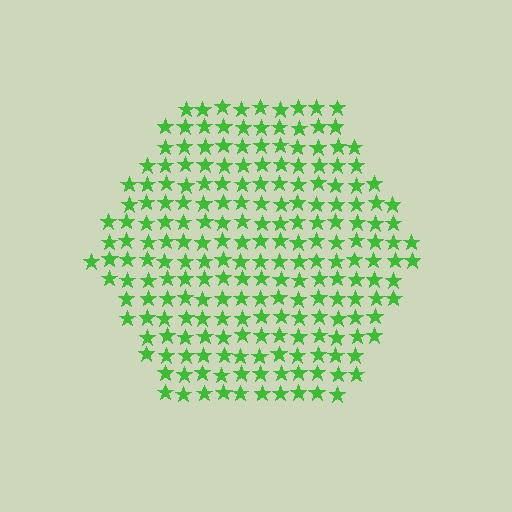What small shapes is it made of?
It is made of small stars.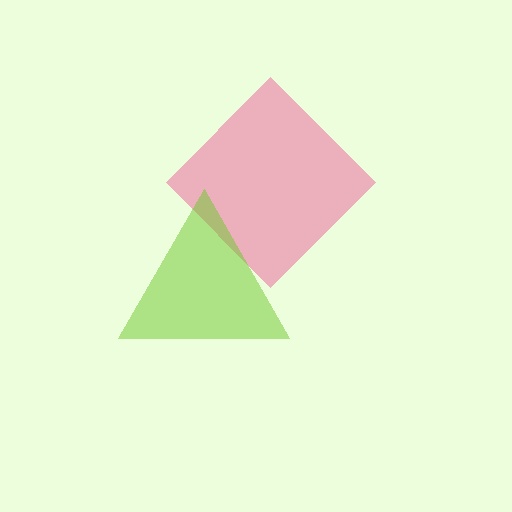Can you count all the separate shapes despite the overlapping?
Yes, there are 2 separate shapes.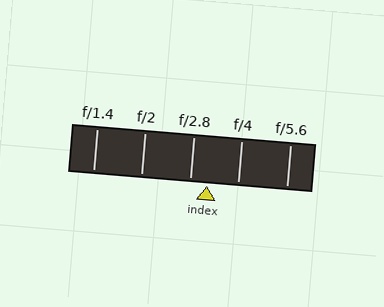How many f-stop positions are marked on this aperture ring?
There are 5 f-stop positions marked.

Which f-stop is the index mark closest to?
The index mark is closest to f/2.8.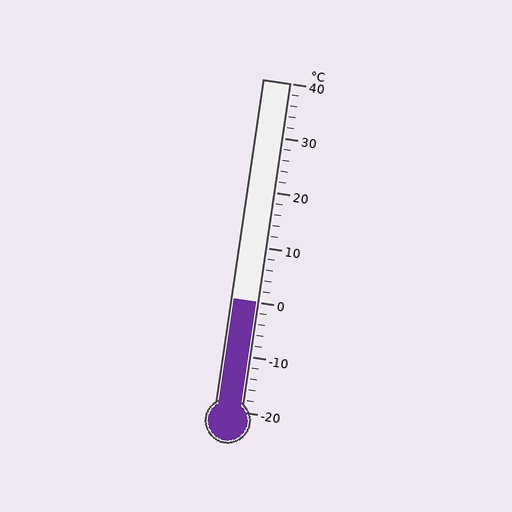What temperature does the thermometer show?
The thermometer shows approximately 0°C.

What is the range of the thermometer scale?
The thermometer scale ranges from -20°C to 40°C.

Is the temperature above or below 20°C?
The temperature is below 20°C.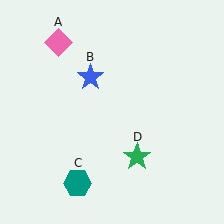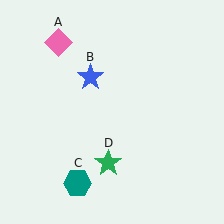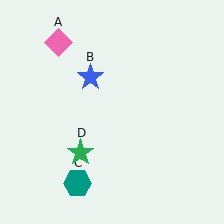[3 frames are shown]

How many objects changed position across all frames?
1 object changed position: green star (object D).